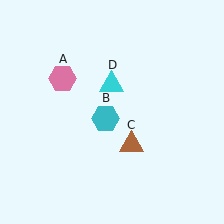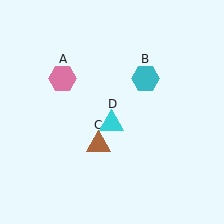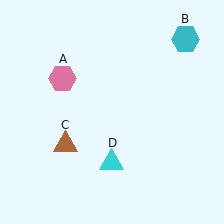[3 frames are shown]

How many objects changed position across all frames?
3 objects changed position: cyan hexagon (object B), brown triangle (object C), cyan triangle (object D).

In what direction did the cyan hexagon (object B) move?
The cyan hexagon (object B) moved up and to the right.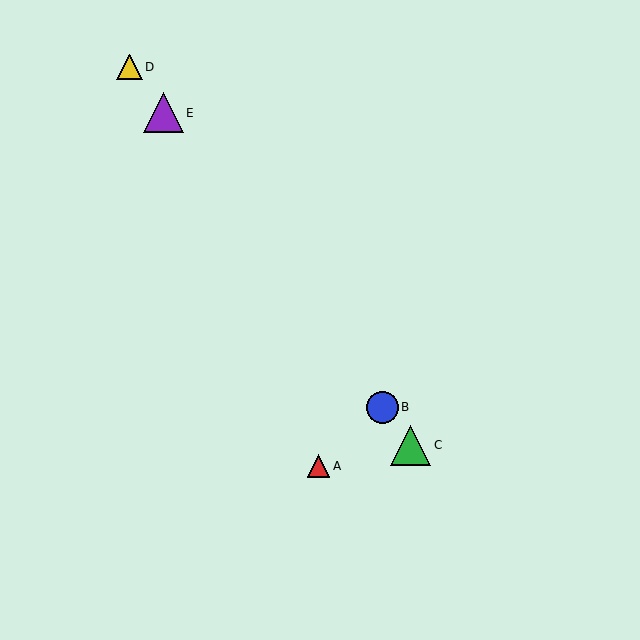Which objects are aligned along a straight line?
Objects B, C, D, E are aligned along a straight line.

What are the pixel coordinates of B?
Object B is at (382, 407).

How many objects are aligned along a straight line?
4 objects (B, C, D, E) are aligned along a straight line.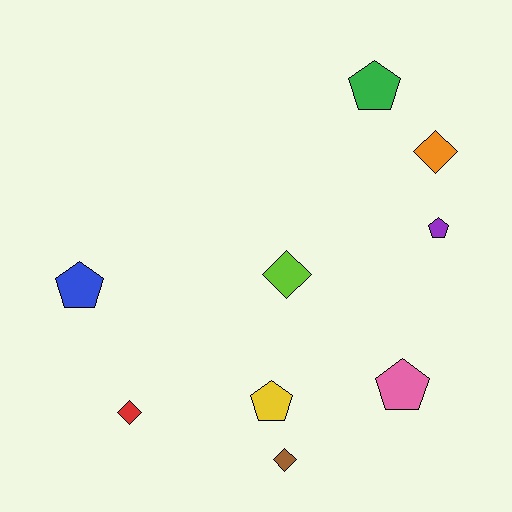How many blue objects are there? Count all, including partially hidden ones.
There is 1 blue object.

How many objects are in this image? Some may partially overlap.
There are 9 objects.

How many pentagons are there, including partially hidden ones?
There are 5 pentagons.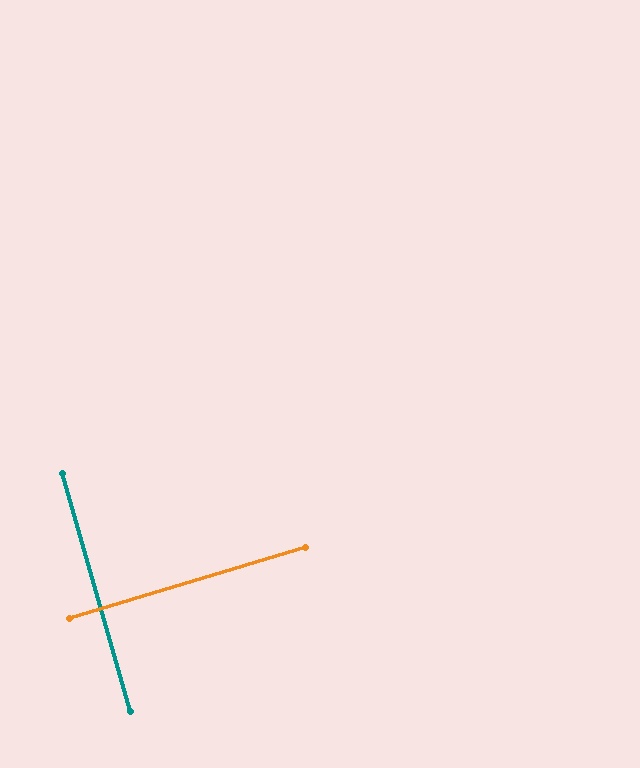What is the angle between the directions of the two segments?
Approximately 89 degrees.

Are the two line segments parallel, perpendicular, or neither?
Perpendicular — they meet at approximately 89°.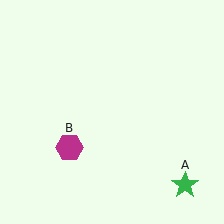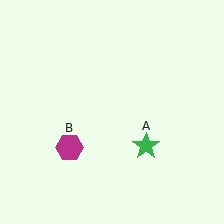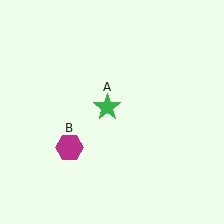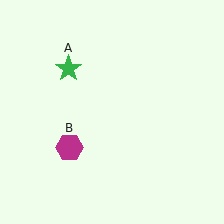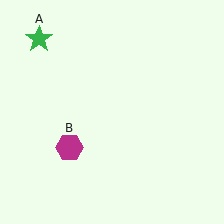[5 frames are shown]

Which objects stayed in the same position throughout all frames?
Magenta hexagon (object B) remained stationary.